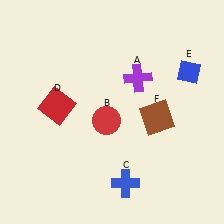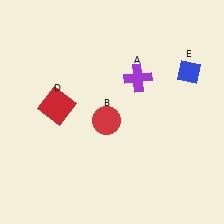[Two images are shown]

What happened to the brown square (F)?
The brown square (F) was removed in Image 2. It was in the bottom-right area of Image 1.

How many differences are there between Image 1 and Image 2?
There are 2 differences between the two images.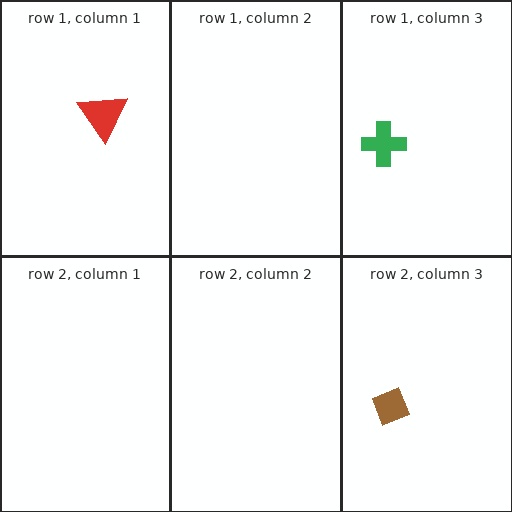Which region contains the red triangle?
The row 1, column 1 region.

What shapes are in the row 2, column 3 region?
The brown diamond.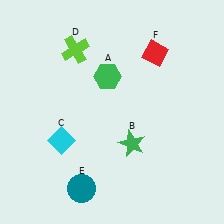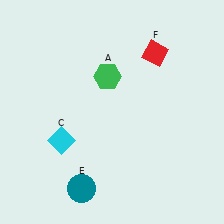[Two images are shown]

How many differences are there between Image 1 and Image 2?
There are 2 differences between the two images.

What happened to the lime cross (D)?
The lime cross (D) was removed in Image 2. It was in the top-left area of Image 1.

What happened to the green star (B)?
The green star (B) was removed in Image 2. It was in the bottom-right area of Image 1.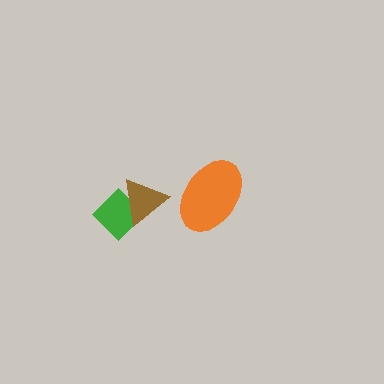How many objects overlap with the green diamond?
1 object overlaps with the green diamond.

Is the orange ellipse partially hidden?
No, no other shape covers it.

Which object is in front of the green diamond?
The brown triangle is in front of the green diamond.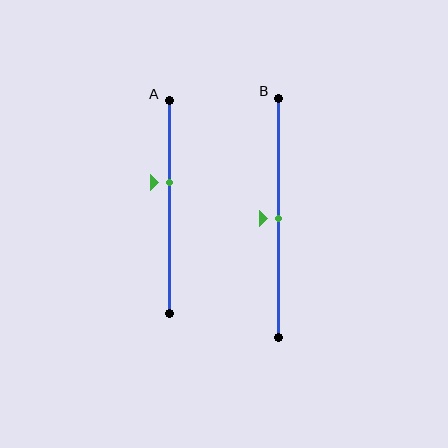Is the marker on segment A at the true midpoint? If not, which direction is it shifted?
No, the marker on segment A is shifted upward by about 11% of the segment length.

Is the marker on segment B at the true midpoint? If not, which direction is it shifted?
Yes, the marker on segment B is at the true midpoint.